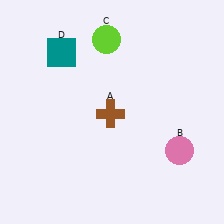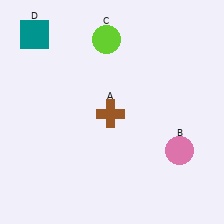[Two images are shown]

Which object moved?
The teal square (D) moved left.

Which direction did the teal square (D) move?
The teal square (D) moved left.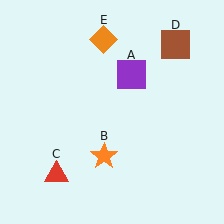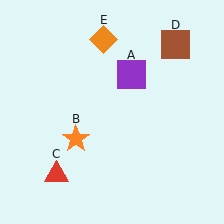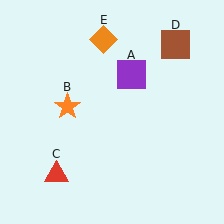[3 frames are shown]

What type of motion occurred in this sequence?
The orange star (object B) rotated clockwise around the center of the scene.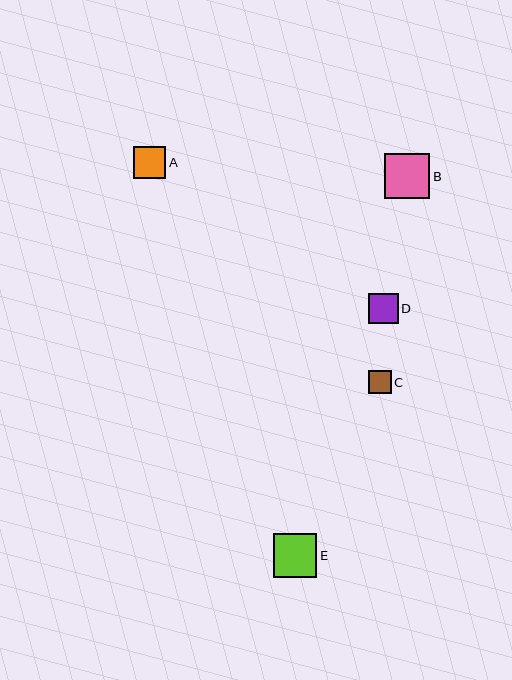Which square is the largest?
Square B is the largest with a size of approximately 45 pixels.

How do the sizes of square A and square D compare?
Square A and square D are approximately the same size.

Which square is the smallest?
Square C is the smallest with a size of approximately 23 pixels.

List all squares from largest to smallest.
From largest to smallest: B, E, A, D, C.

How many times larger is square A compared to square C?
Square A is approximately 1.4 times the size of square C.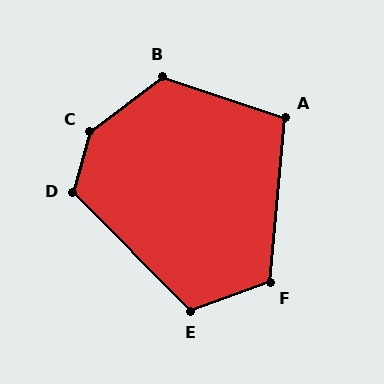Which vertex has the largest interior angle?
C, at approximately 142 degrees.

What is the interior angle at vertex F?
Approximately 116 degrees (obtuse).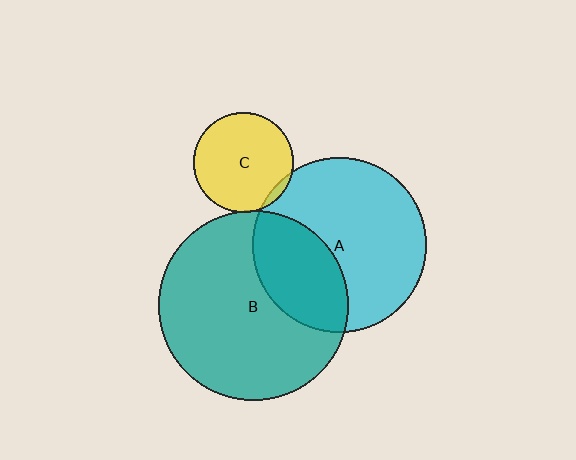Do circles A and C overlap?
Yes.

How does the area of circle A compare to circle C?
Approximately 3.0 times.